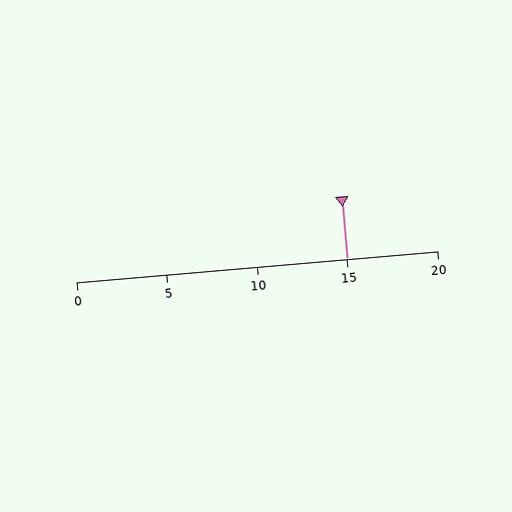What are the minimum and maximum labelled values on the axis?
The axis runs from 0 to 20.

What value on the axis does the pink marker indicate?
The marker indicates approximately 15.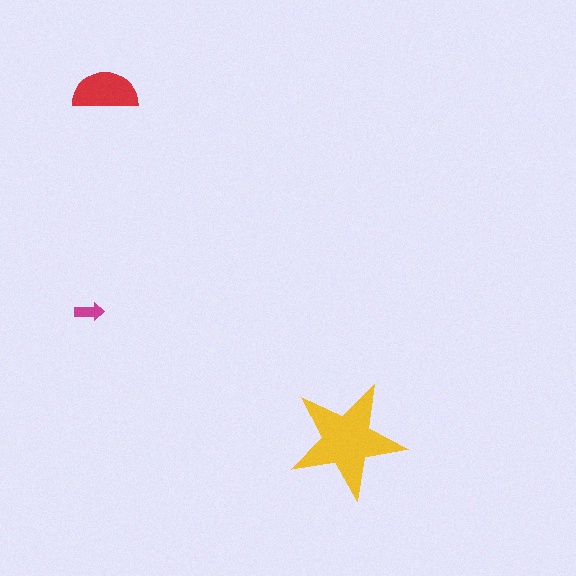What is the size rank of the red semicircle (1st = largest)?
2nd.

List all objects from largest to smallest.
The yellow star, the red semicircle, the magenta arrow.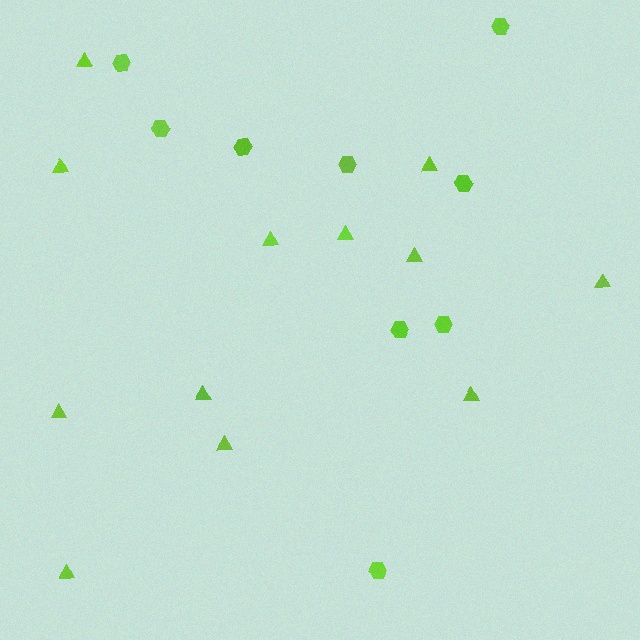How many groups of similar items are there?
There are 2 groups: one group of hexagons (9) and one group of triangles (12).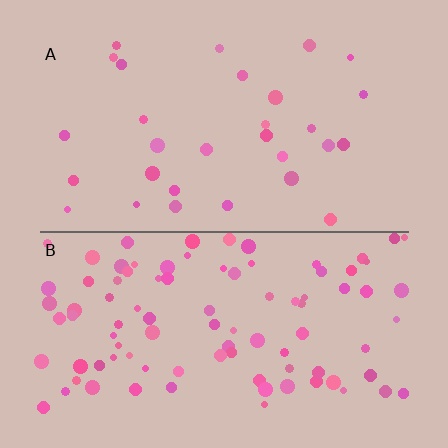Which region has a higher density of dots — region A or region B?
B (the bottom).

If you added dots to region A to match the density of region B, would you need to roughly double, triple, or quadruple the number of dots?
Approximately triple.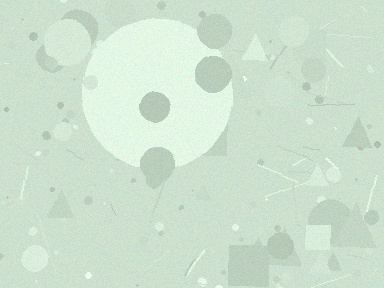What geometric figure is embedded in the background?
A circle is embedded in the background.